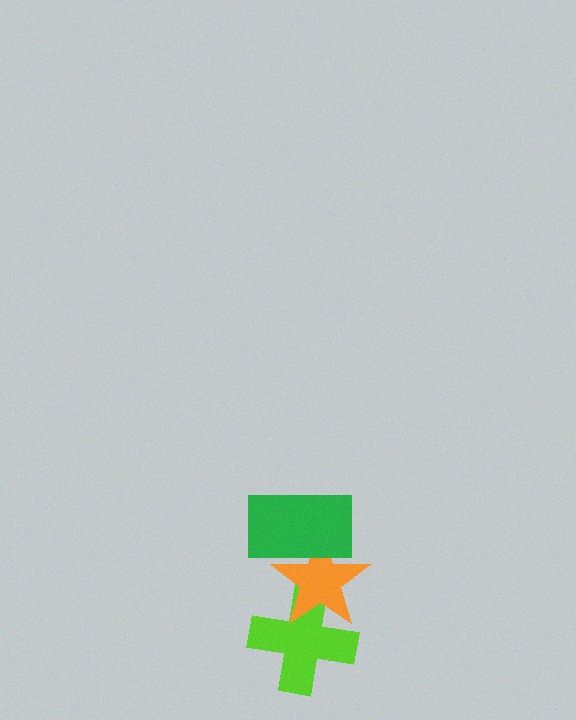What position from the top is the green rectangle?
The green rectangle is 1st from the top.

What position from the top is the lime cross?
The lime cross is 3rd from the top.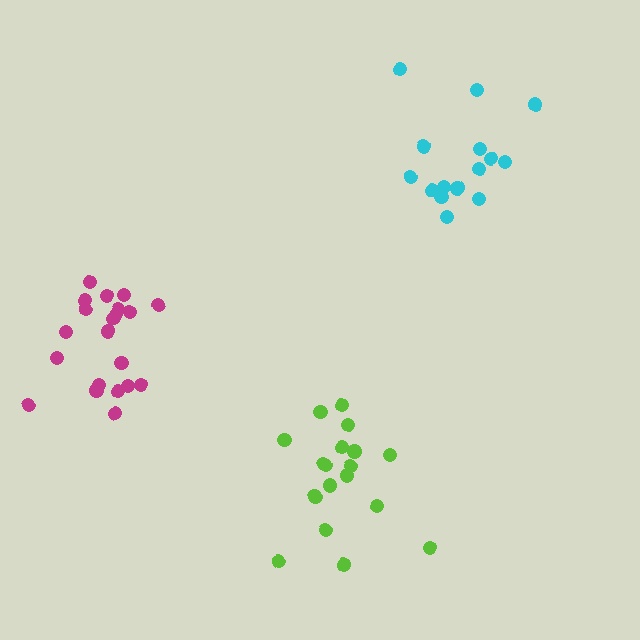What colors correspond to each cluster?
The clusters are colored: lime, cyan, magenta.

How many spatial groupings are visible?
There are 3 spatial groupings.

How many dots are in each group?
Group 1: 18 dots, Group 2: 15 dots, Group 3: 21 dots (54 total).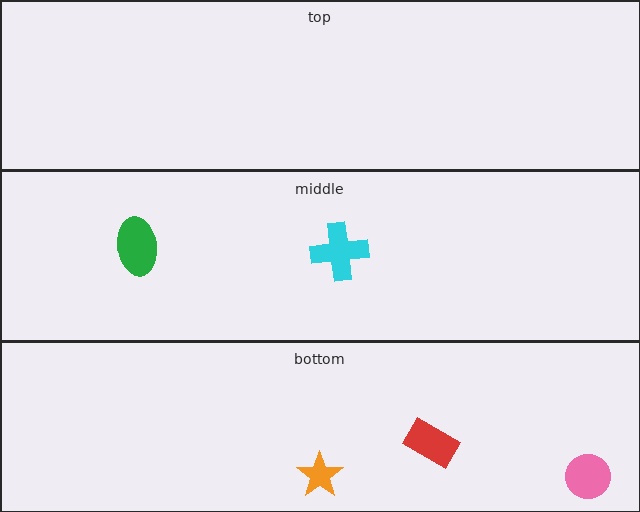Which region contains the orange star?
The bottom region.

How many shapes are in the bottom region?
3.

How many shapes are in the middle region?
2.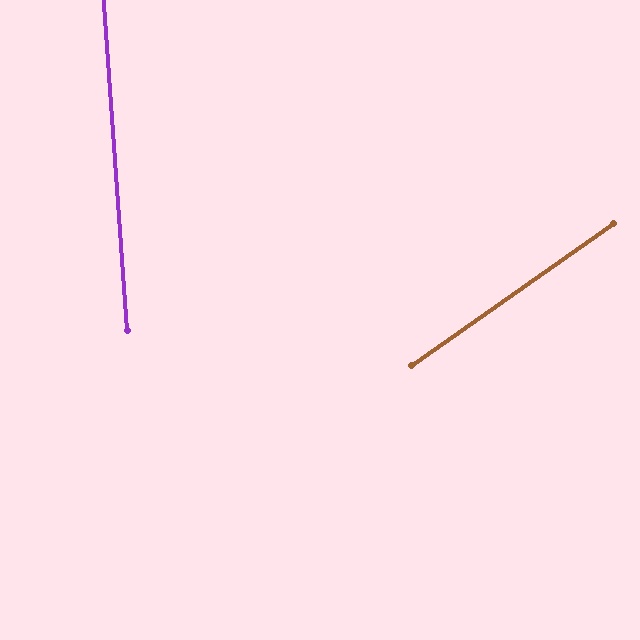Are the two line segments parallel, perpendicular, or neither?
Neither parallel nor perpendicular — they differ by about 59°.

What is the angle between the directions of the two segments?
Approximately 59 degrees.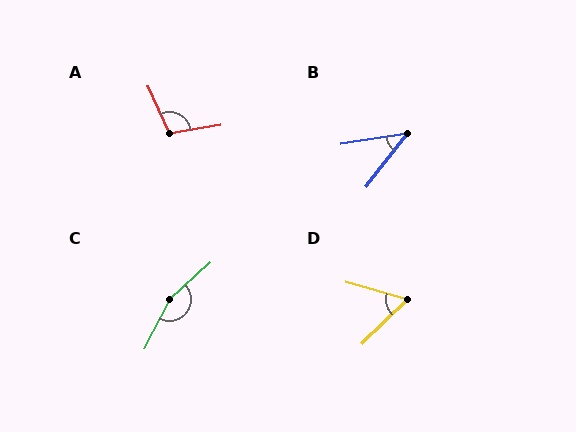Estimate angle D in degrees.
Approximately 61 degrees.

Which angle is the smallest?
B, at approximately 44 degrees.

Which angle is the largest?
C, at approximately 160 degrees.